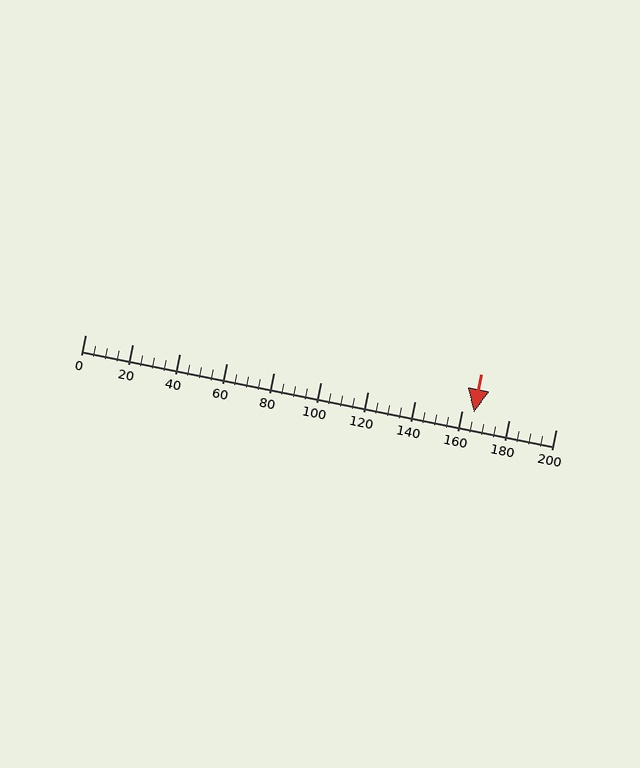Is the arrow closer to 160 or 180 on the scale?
The arrow is closer to 160.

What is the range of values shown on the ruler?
The ruler shows values from 0 to 200.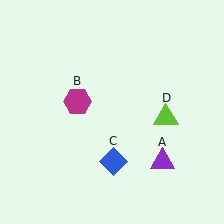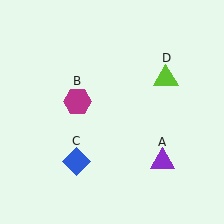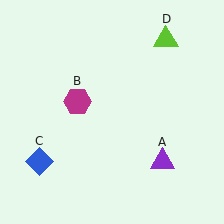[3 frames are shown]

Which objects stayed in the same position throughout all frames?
Purple triangle (object A) and magenta hexagon (object B) remained stationary.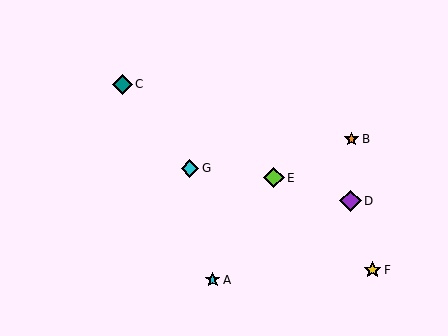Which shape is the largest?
The purple diamond (labeled D) is the largest.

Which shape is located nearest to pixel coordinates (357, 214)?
The purple diamond (labeled D) at (351, 201) is nearest to that location.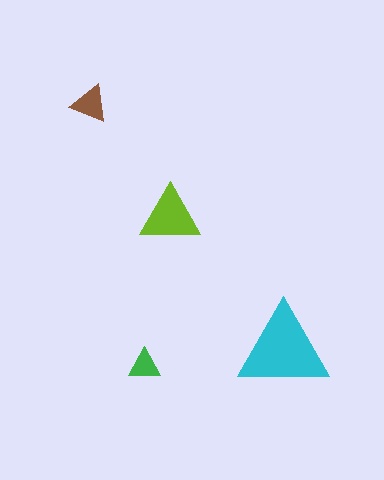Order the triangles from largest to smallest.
the cyan one, the lime one, the brown one, the green one.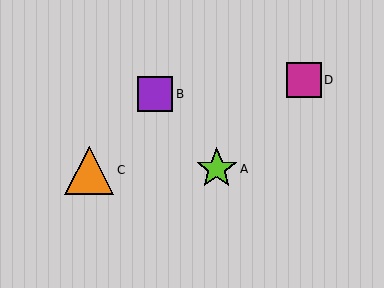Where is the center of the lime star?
The center of the lime star is at (217, 169).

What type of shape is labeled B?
Shape B is a purple square.